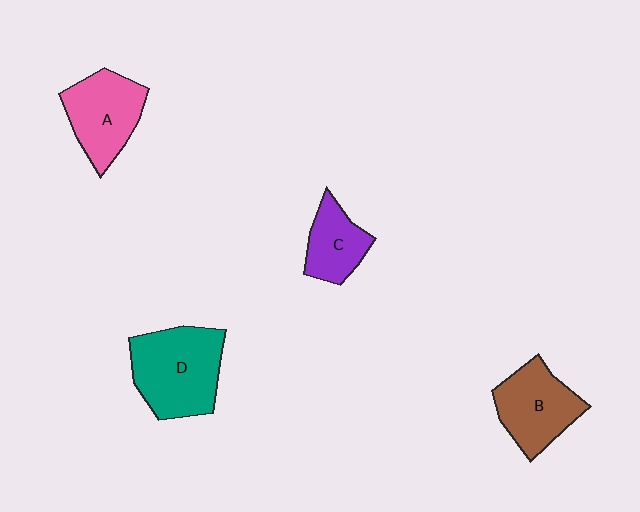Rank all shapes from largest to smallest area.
From largest to smallest: D (teal), A (pink), B (brown), C (purple).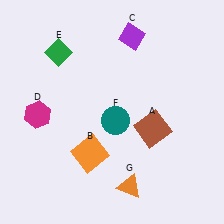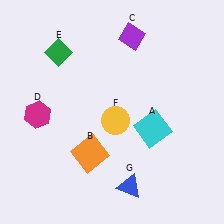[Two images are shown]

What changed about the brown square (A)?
In Image 1, A is brown. In Image 2, it changed to cyan.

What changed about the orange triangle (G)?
In Image 1, G is orange. In Image 2, it changed to blue.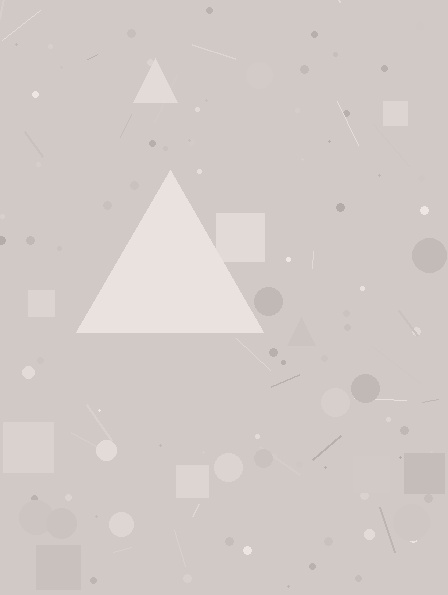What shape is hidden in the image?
A triangle is hidden in the image.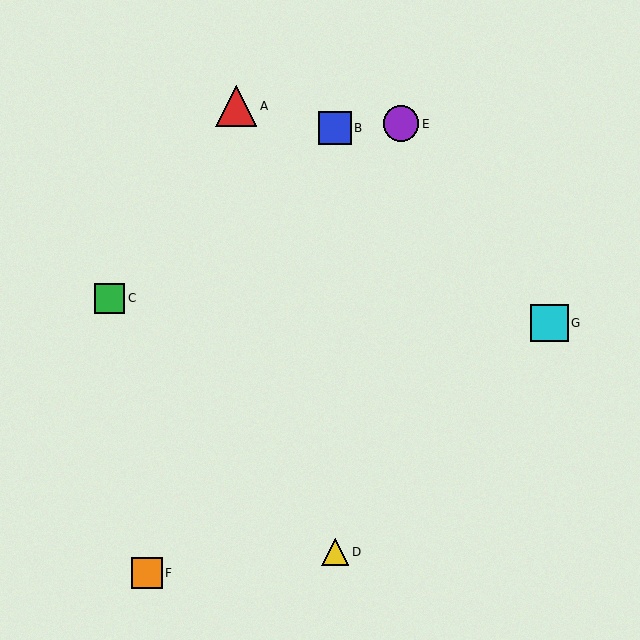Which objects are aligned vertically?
Objects B, D are aligned vertically.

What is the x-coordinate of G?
Object G is at x≈550.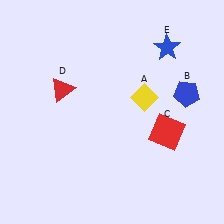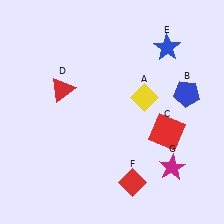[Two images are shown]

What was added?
A red diamond (F), a magenta star (G) were added in Image 2.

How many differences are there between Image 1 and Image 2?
There are 2 differences between the two images.